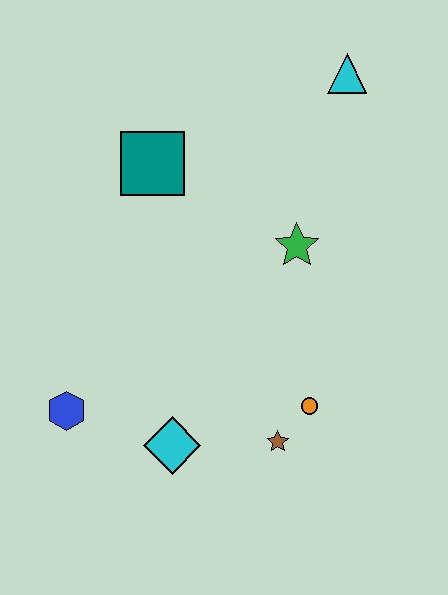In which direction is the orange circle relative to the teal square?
The orange circle is below the teal square.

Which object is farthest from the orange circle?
The cyan triangle is farthest from the orange circle.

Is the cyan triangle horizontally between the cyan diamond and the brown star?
No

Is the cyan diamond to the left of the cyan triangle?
Yes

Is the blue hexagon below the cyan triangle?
Yes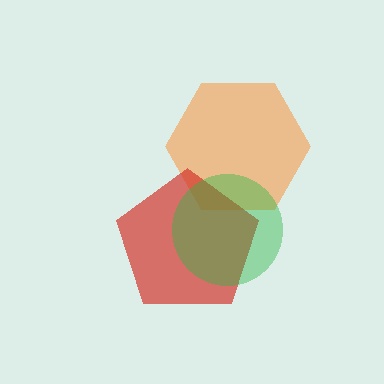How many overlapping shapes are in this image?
There are 3 overlapping shapes in the image.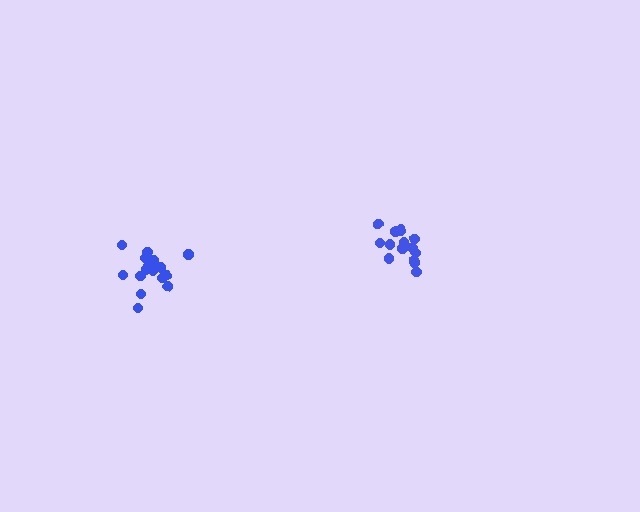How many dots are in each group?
Group 1: 18 dots, Group 2: 15 dots (33 total).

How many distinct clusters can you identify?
There are 2 distinct clusters.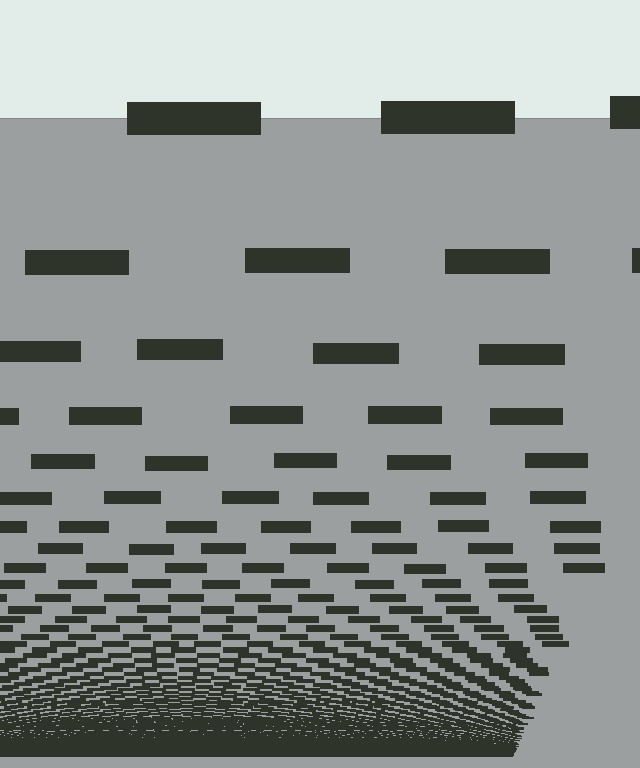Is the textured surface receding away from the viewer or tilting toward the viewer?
The surface appears to tilt toward the viewer. Texture elements get larger and sparser toward the top.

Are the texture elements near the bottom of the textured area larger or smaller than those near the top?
Smaller. The gradient is inverted — elements near the bottom are smaller and denser.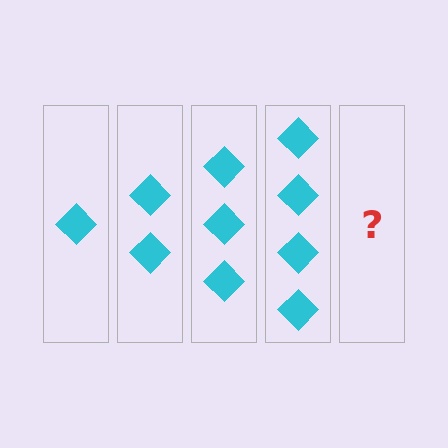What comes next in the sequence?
The next element should be 5 diamonds.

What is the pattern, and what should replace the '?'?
The pattern is that each step adds one more diamond. The '?' should be 5 diamonds.